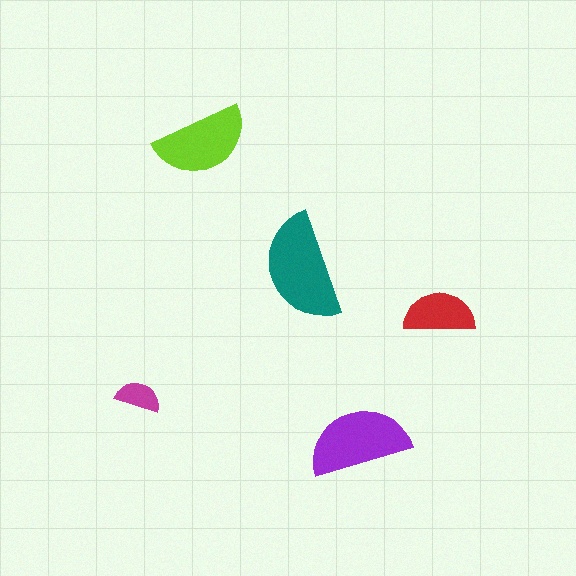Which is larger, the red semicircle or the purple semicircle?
The purple one.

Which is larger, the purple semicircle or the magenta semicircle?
The purple one.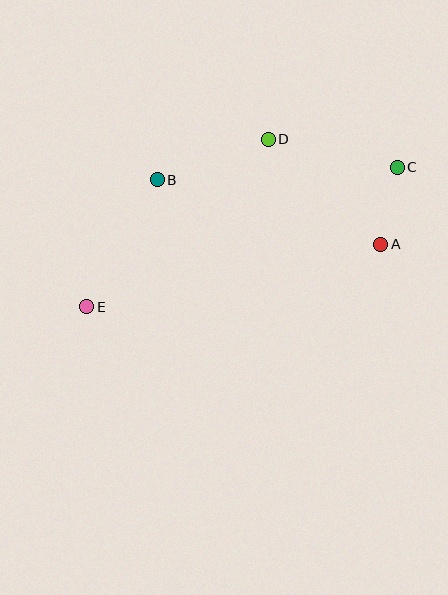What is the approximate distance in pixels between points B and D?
The distance between B and D is approximately 118 pixels.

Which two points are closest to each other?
Points A and C are closest to each other.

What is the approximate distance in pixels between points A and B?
The distance between A and B is approximately 233 pixels.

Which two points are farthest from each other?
Points C and E are farthest from each other.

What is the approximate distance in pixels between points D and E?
The distance between D and E is approximately 247 pixels.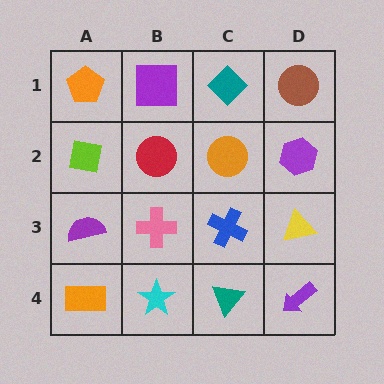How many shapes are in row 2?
4 shapes.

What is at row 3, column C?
A blue cross.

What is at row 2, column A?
A lime square.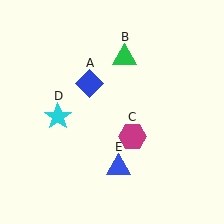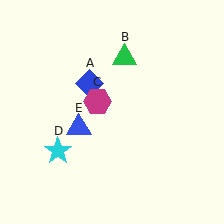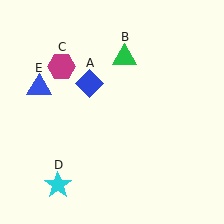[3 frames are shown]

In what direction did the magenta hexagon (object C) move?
The magenta hexagon (object C) moved up and to the left.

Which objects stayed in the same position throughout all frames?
Blue diamond (object A) and green triangle (object B) remained stationary.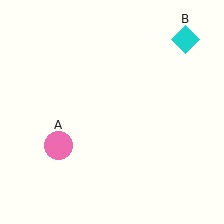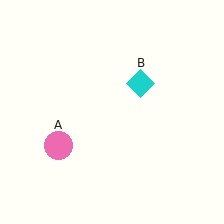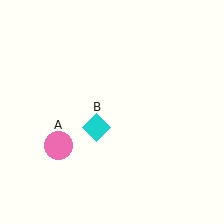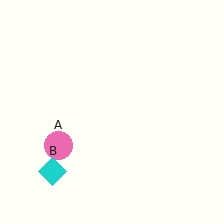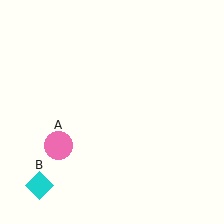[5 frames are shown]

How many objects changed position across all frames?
1 object changed position: cyan diamond (object B).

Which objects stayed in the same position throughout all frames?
Pink circle (object A) remained stationary.